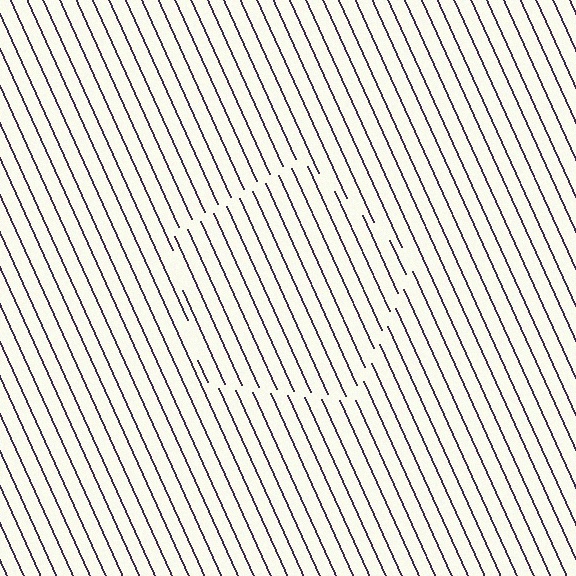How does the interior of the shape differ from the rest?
The interior of the shape contains the same grating, shifted by half a period — the contour is defined by the phase discontinuity where line-ends from the inner and outer gratings abut.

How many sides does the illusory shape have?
5 sides — the line-ends trace a pentagon.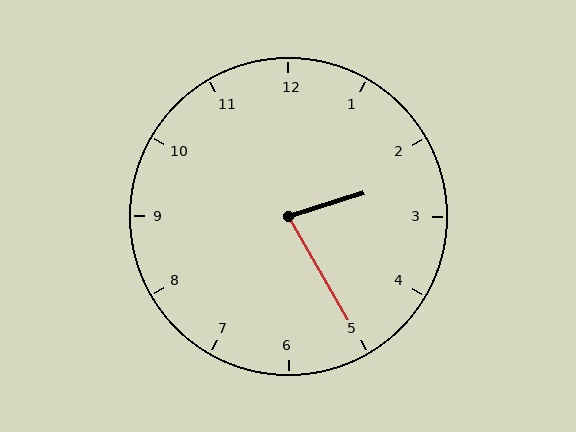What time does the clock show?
2:25.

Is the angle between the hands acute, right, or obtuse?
It is acute.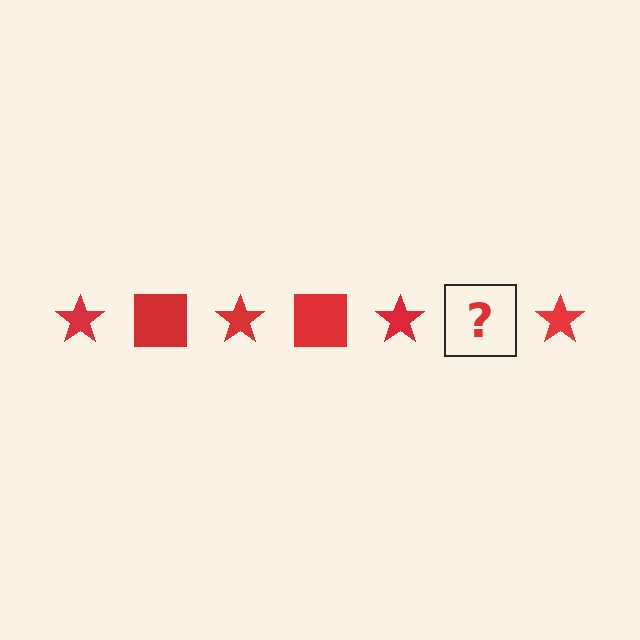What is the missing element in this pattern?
The missing element is a red square.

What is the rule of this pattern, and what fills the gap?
The rule is that the pattern cycles through star, square shapes in red. The gap should be filled with a red square.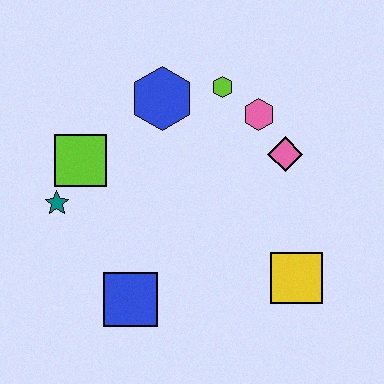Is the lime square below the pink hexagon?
Yes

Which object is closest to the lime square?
The teal star is closest to the lime square.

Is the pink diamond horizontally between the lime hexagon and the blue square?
No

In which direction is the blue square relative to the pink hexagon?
The blue square is below the pink hexagon.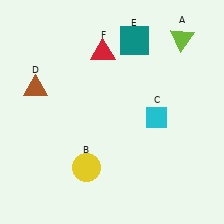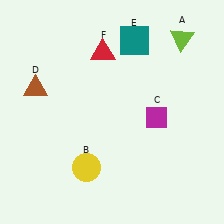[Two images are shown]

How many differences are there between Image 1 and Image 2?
There is 1 difference between the two images.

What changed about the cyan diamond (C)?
In Image 1, C is cyan. In Image 2, it changed to magenta.